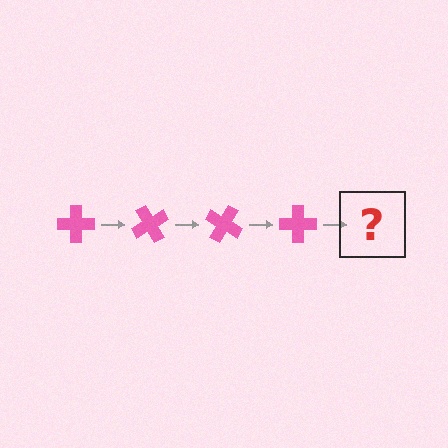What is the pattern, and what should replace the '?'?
The pattern is that the cross rotates 60 degrees each step. The '?' should be a pink cross rotated 240 degrees.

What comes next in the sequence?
The next element should be a pink cross rotated 240 degrees.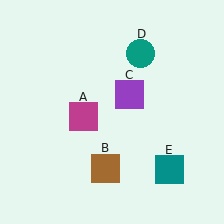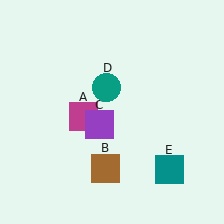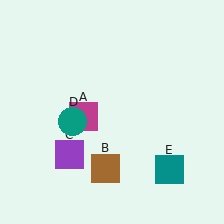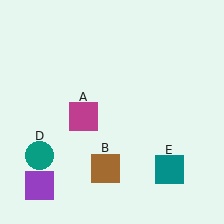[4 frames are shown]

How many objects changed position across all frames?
2 objects changed position: purple square (object C), teal circle (object D).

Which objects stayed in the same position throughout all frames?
Magenta square (object A) and brown square (object B) and teal square (object E) remained stationary.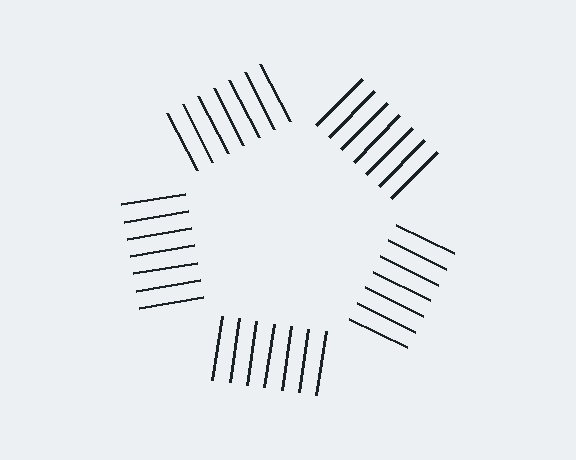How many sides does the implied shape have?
5 sides — the line-ends trace a pentagon.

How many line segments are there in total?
35 — 7 along each of the 5 edges.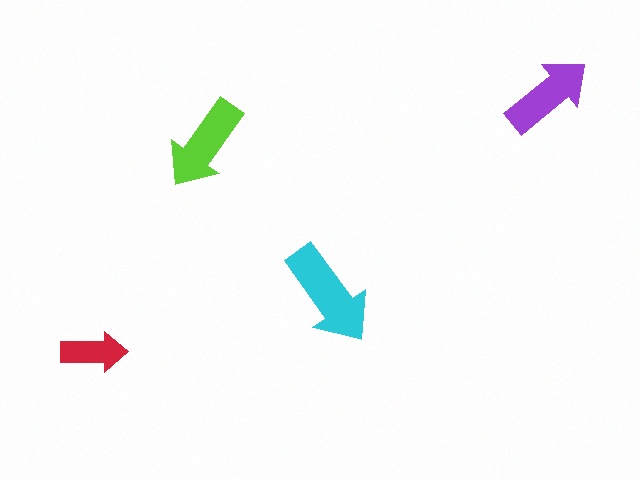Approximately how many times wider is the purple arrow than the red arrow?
About 1.5 times wider.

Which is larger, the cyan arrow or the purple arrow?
The cyan one.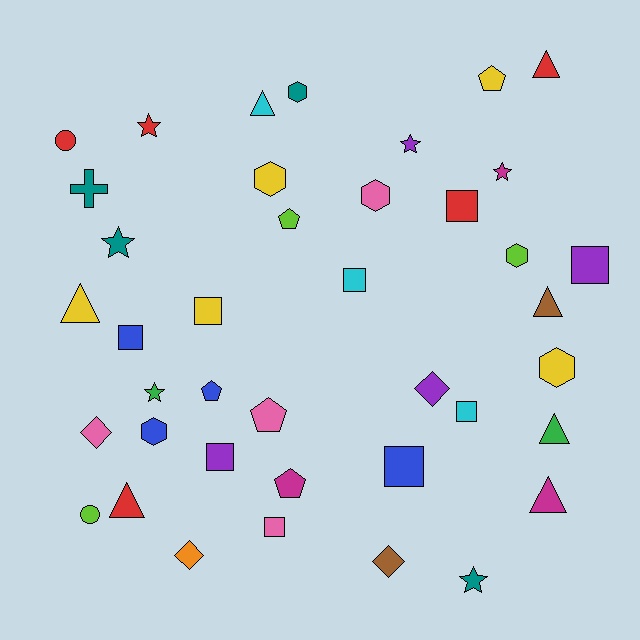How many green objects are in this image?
There are 2 green objects.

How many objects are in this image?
There are 40 objects.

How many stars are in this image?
There are 6 stars.